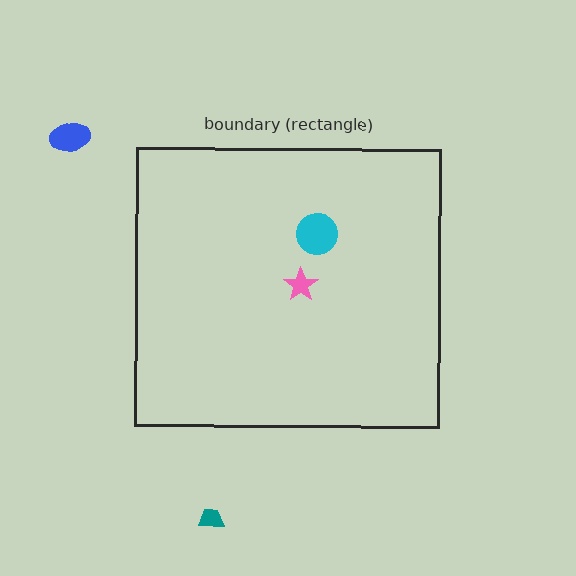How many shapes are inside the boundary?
2 inside, 2 outside.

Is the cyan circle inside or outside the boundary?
Inside.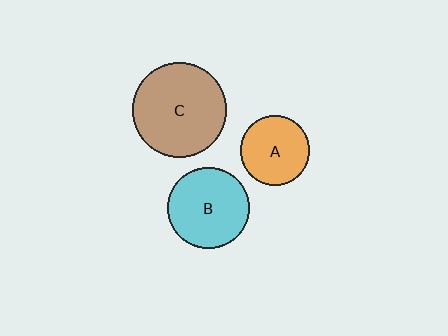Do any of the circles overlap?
No, none of the circles overlap.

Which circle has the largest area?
Circle C (brown).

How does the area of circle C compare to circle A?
Approximately 1.8 times.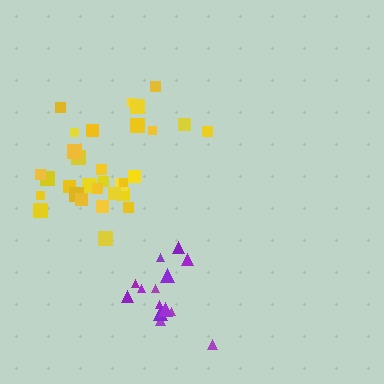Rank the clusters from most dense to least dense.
purple, yellow.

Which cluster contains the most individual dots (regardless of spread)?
Yellow (31).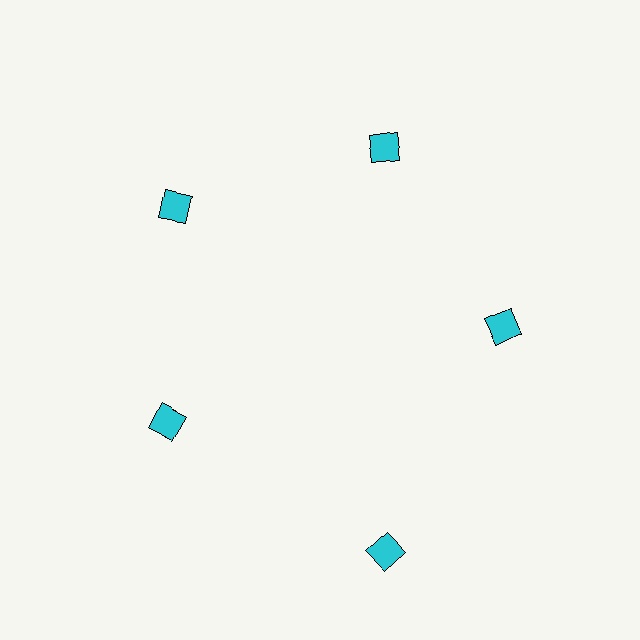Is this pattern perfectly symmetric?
No. The 5 cyan diamonds are arranged in a ring, but one element near the 5 o'clock position is pushed outward from the center, breaking the 5-fold rotational symmetry.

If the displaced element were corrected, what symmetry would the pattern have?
It would have 5-fold rotational symmetry — the pattern would map onto itself every 72 degrees.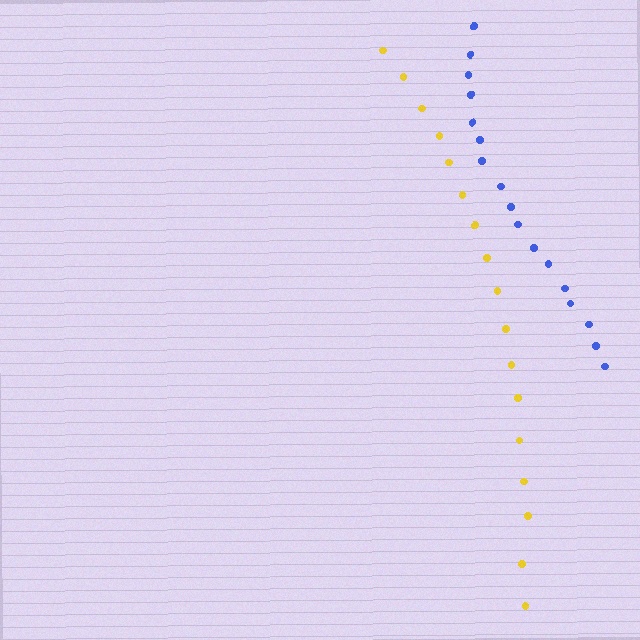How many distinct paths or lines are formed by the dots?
There are 2 distinct paths.